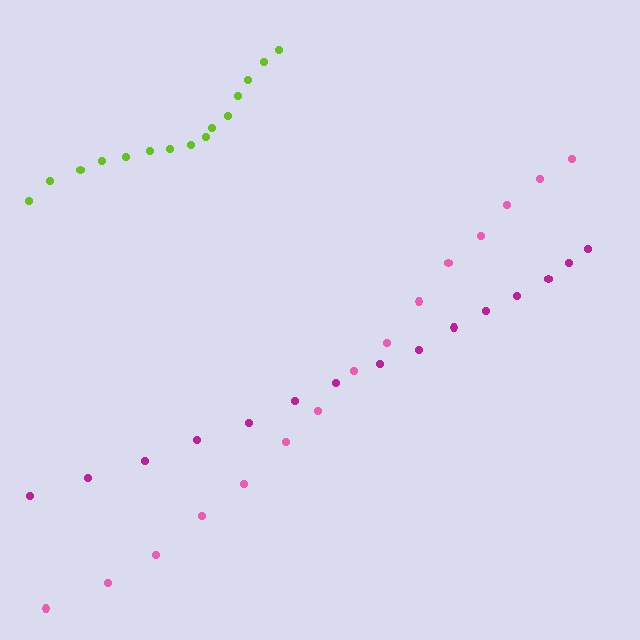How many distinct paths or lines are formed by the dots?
There are 3 distinct paths.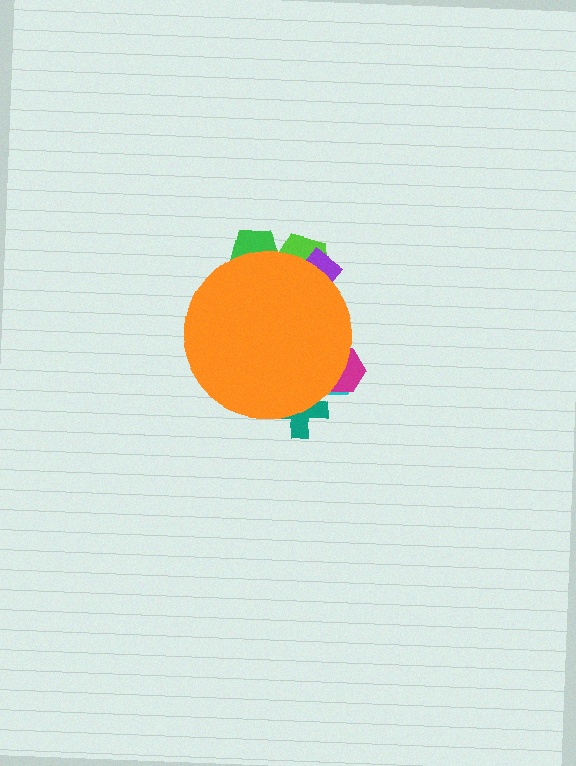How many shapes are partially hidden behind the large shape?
6 shapes are partially hidden.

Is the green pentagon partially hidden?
Yes, the green pentagon is partially hidden behind the orange circle.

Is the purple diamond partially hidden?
Yes, the purple diamond is partially hidden behind the orange circle.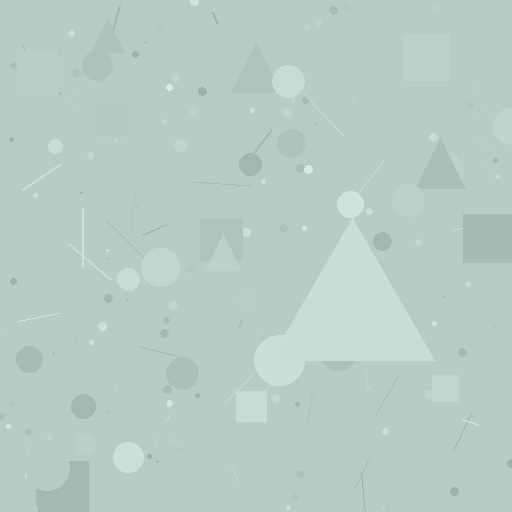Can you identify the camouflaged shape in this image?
The camouflaged shape is a triangle.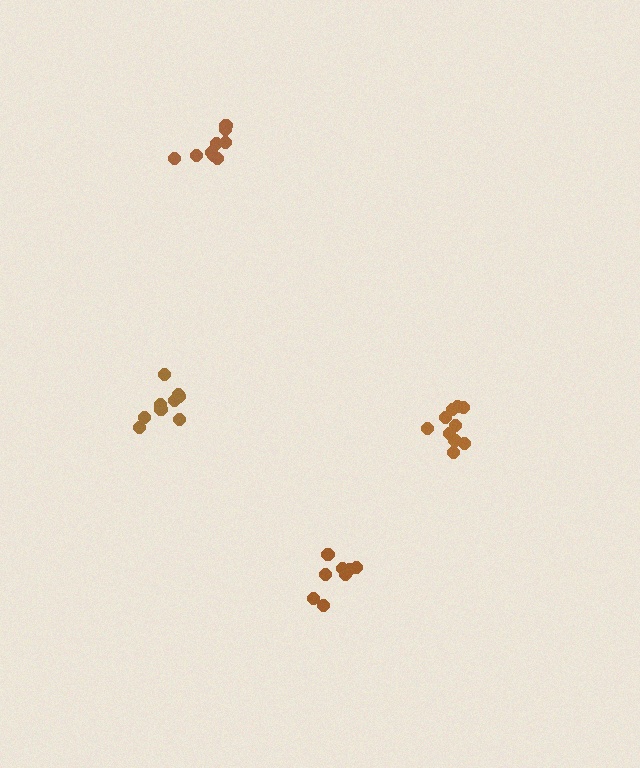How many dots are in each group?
Group 1: 10 dots, Group 2: 9 dots, Group 3: 9 dots, Group 4: 8 dots (36 total).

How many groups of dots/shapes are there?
There are 4 groups.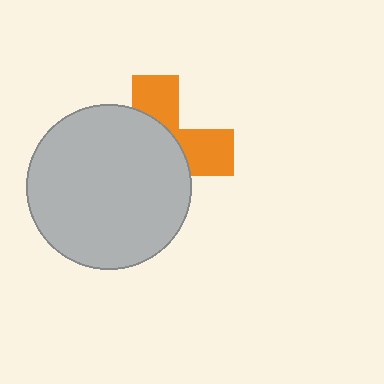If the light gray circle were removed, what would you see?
You would see the complete orange cross.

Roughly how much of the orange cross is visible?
A small part of it is visible (roughly 35%).